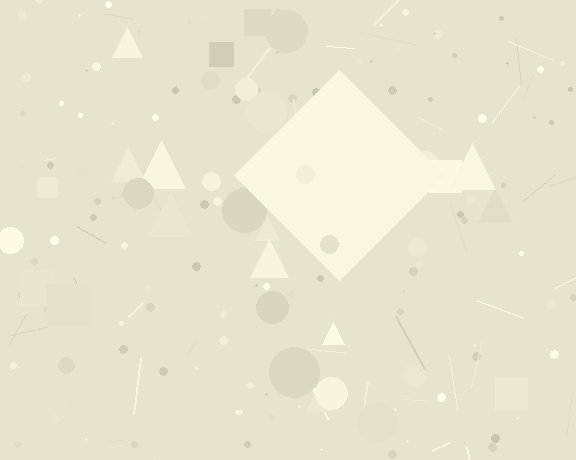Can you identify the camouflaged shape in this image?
The camouflaged shape is a diamond.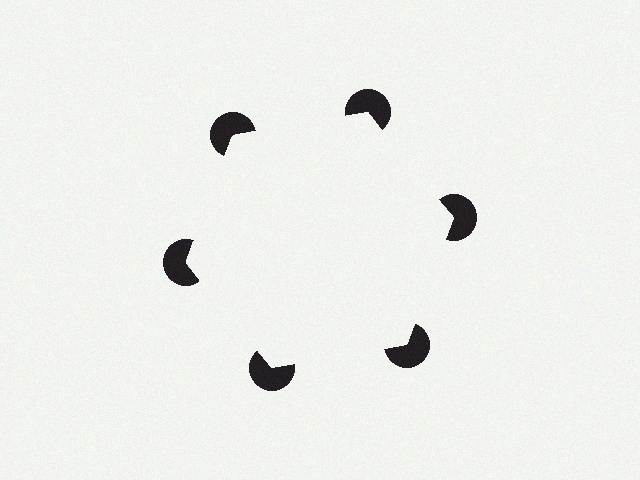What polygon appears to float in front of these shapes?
An illusory hexagon — its edges are inferred from the aligned wedge cuts in the pac-man discs, not physically drawn.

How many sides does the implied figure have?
6 sides.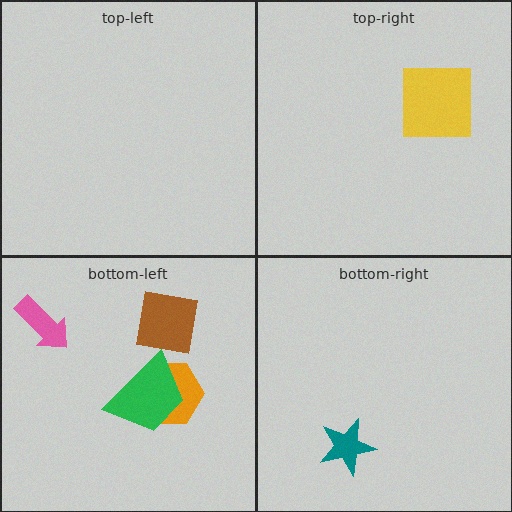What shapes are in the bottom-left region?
The orange hexagon, the brown square, the green trapezoid, the pink arrow.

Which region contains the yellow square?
The top-right region.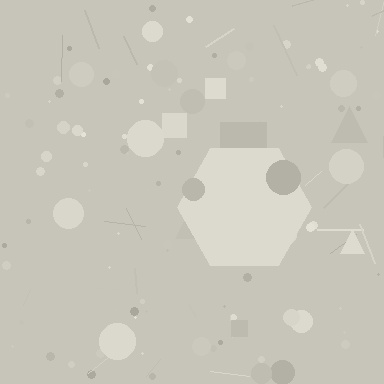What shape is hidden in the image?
A hexagon is hidden in the image.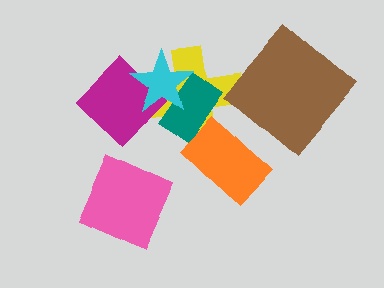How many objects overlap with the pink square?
0 objects overlap with the pink square.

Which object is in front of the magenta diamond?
The cyan star is in front of the magenta diamond.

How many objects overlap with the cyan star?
3 objects overlap with the cyan star.